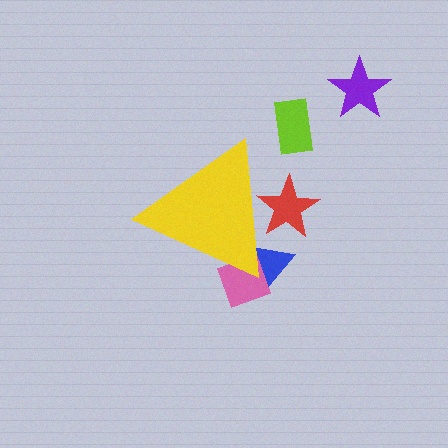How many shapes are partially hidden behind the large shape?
3 shapes are partially hidden.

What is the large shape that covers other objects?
A yellow triangle.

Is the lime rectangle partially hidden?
No, the lime rectangle is fully visible.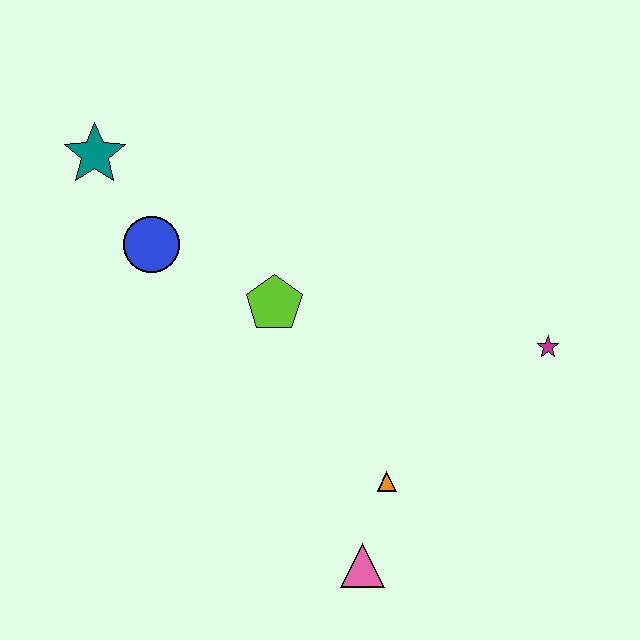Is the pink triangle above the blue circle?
No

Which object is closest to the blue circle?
The teal star is closest to the blue circle.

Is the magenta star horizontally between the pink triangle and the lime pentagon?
No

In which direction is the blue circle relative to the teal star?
The blue circle is below the teal star.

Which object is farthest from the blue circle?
The magenta star is farthest from the blue circle.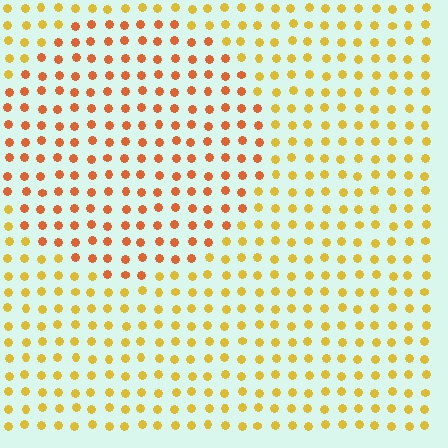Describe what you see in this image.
The image is filled with small yellow elements in a uniform arrangement. A circle-shaped region is visible where the elements are tinted to a slightly different hue, forming a subtle color boundary.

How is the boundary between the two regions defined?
The boundary is defined purely by a slight shift in hue (about 32 degrees). Spacing, size, and orientation are identical on both sides.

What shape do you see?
I see a circle.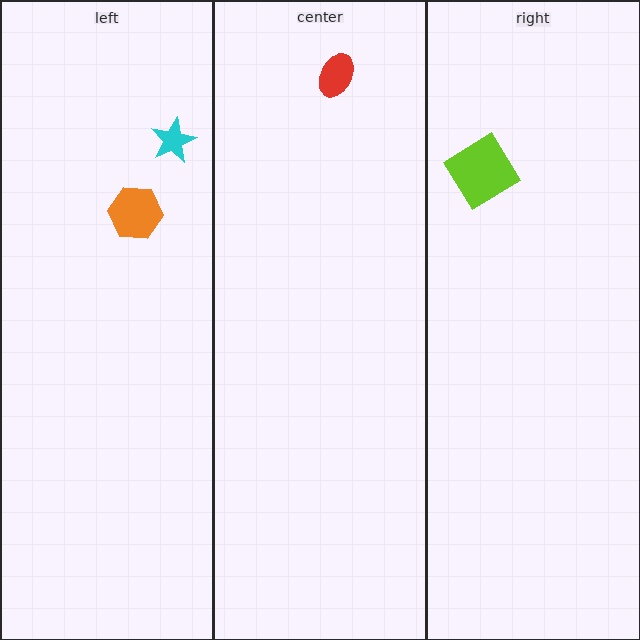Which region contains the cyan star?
The left region.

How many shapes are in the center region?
1.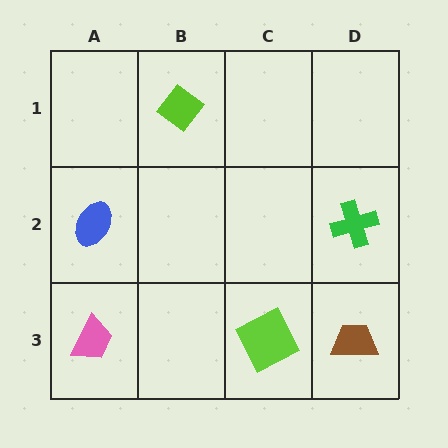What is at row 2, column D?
A green cross.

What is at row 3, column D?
A brown trapezoid.